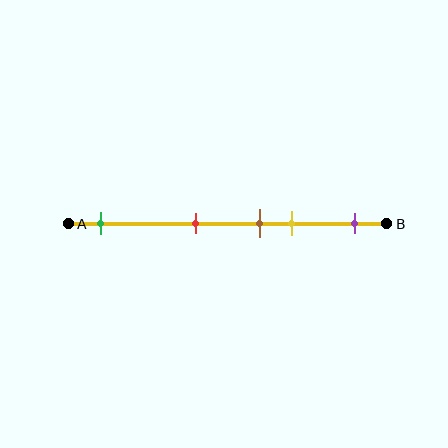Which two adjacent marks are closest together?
The brown and yellow marks are the closest adjacent pair.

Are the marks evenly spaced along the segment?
No, the marks are not evenly spaced.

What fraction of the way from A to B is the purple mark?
The purple mark is approximately 90% (0.9) of the way from A to B.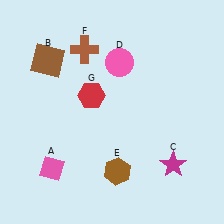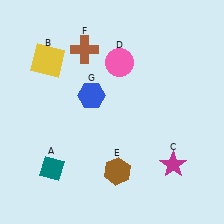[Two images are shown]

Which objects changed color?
A changed from pink to teal. B changed from brown to yellow. G changed from red to blue.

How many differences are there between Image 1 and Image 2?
There are 3 differences between the two images.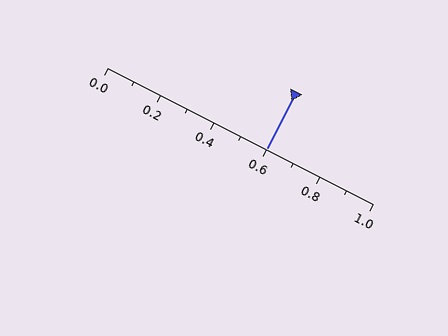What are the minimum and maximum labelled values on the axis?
The axis runs from 0.0 to 1.0.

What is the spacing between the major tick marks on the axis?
The major ticks are spaced 0.2 apart.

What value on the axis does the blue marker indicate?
The marker indicates approximately 0.6.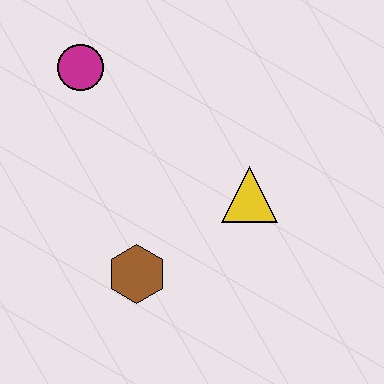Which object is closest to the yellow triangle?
The brown hexagon is closest to the yellow triangle.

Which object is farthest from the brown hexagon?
The magenta circle is farthest from the brown hexagon.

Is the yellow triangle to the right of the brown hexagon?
Yes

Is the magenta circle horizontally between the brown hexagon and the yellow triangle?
No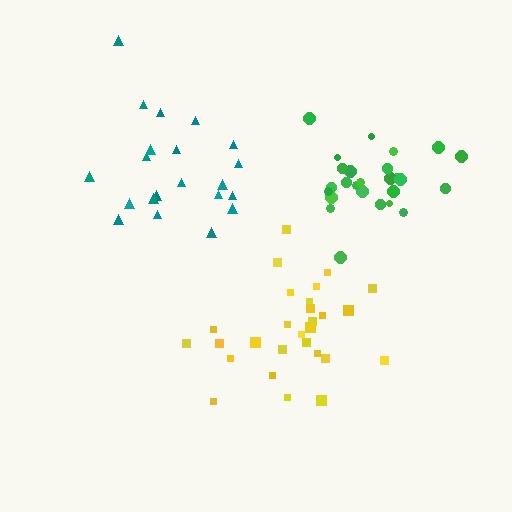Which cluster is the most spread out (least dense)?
Teal.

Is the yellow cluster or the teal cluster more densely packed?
Yellow.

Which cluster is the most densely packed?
Green.